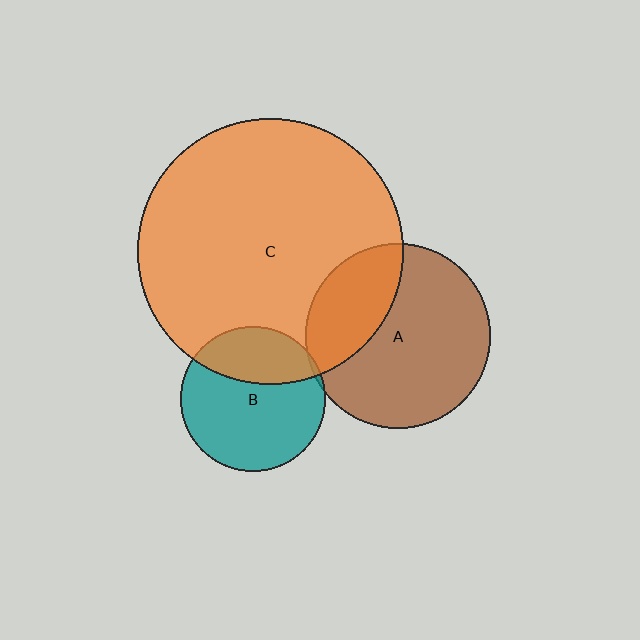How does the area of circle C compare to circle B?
Approximately 3.4 times.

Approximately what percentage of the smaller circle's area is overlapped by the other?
Approximately 5%.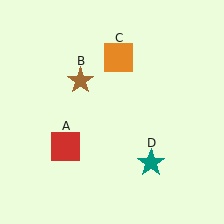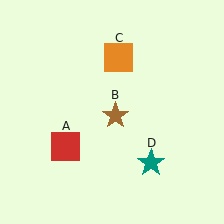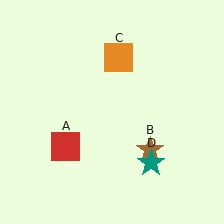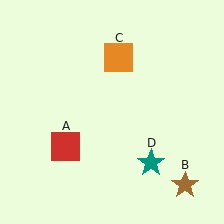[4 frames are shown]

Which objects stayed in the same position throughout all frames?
Red square (object A) and orange square (object C) and teal star (object D) remained stationary.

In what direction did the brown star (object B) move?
The brown star (object B) moved down and to the right.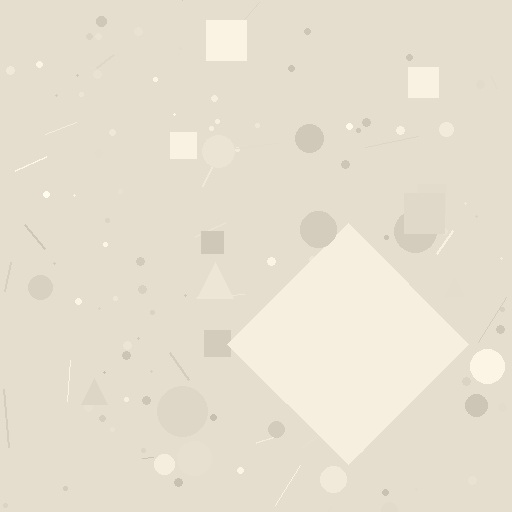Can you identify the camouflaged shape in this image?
The camouflaged shape is a diamond.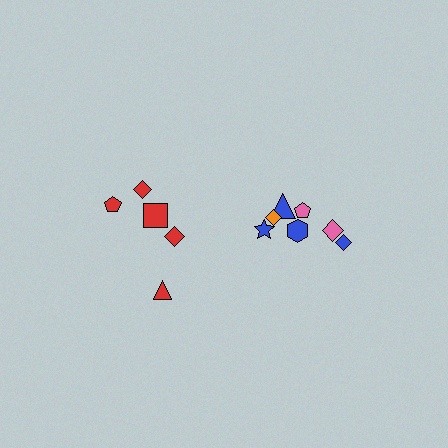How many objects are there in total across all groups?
There are 12 objects.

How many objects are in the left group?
There are 5 objects.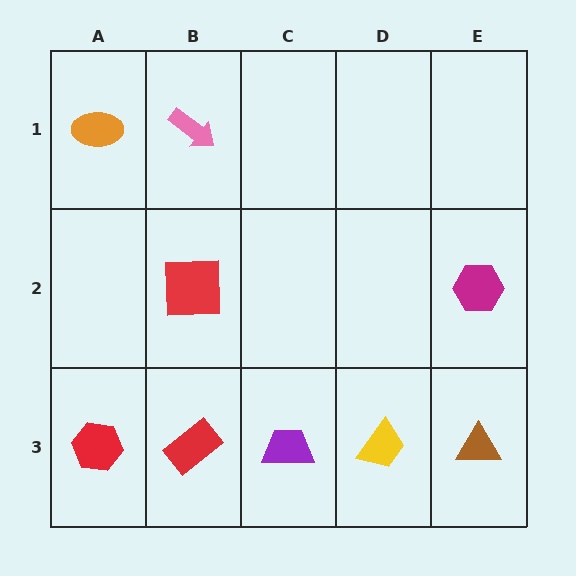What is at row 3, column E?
A brown triangle.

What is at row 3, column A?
A red hexagon.